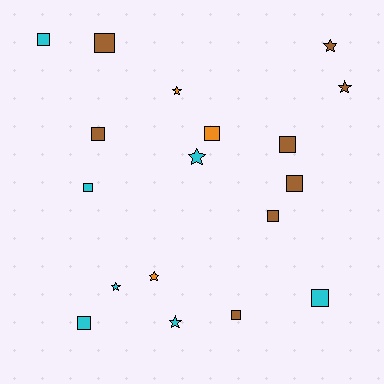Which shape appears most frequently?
Square, with 11 objects.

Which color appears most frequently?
Brown, with 8 objects.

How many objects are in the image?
There are 18 objects.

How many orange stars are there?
There are 2 orange stars.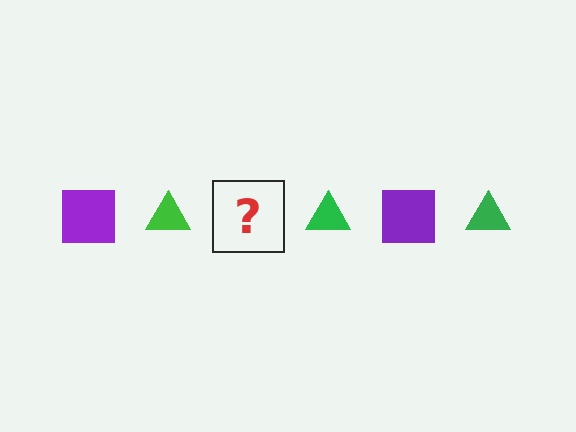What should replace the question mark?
The question mark should be replaced with a purple square.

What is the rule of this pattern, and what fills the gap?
The rule is that the pattern alternates between purple square and green triangle. The gap should be filled with a purple square.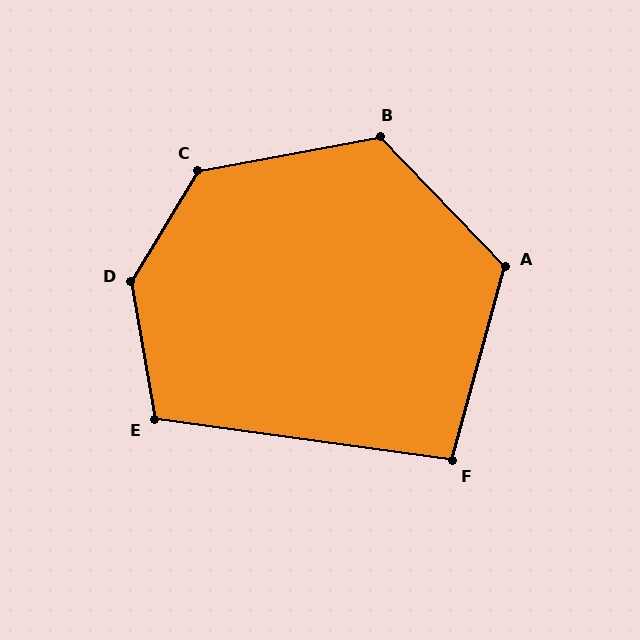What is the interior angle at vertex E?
Approximately 108 degrees (obtuse).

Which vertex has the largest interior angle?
D, at approximately 139 degrees.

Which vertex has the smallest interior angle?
F, at approximately 97 degrees.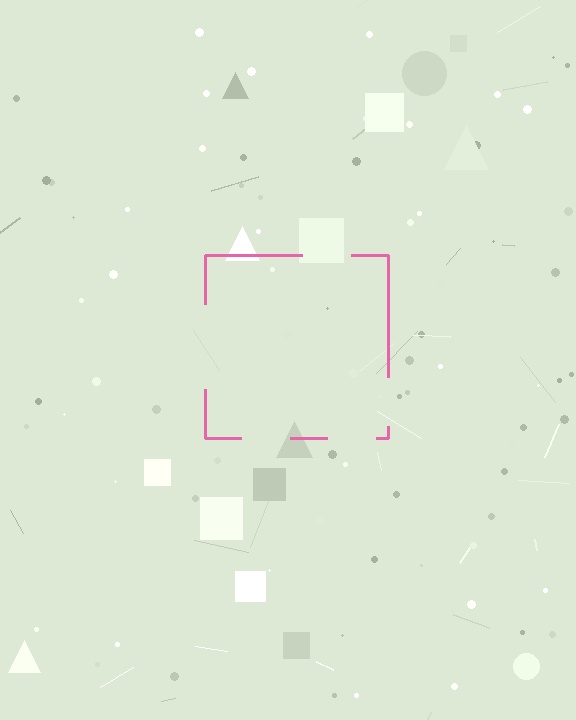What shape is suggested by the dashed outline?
The dashed outline suggests a square.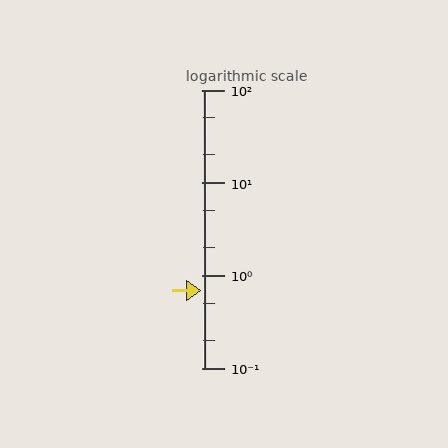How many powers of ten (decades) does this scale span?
The scale spans 3 decades, from 0.1 to 100.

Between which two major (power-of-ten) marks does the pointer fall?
The pointer is between 0.1 and 1.